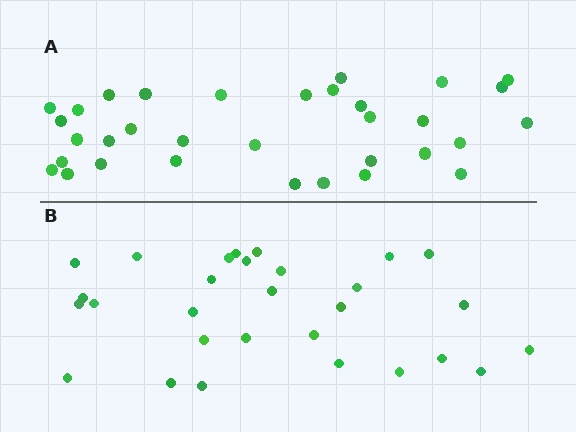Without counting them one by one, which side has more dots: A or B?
Region A (the top region) has more dots.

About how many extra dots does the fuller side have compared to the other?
Region A has about 4 more dots than region B.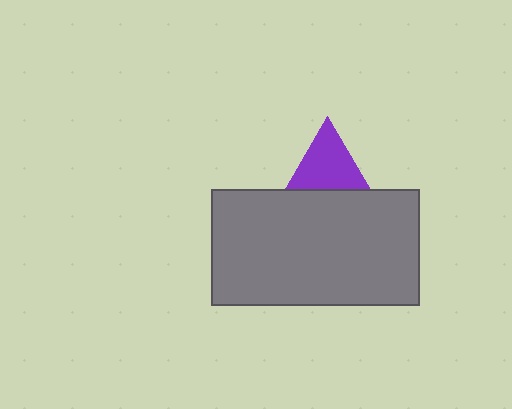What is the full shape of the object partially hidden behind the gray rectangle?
The partially hidden object is a purple triangle.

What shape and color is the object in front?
The object in front is a gray rectangle.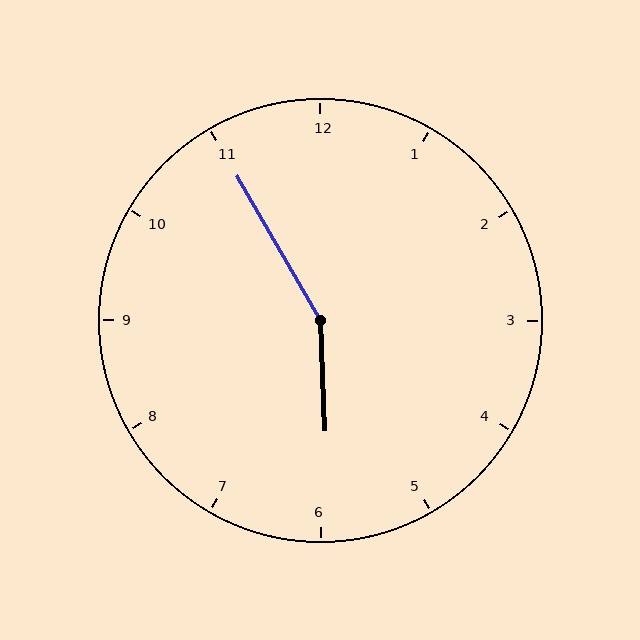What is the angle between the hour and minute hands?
Approximately 152 degrees.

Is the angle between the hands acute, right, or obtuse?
It is obtuse.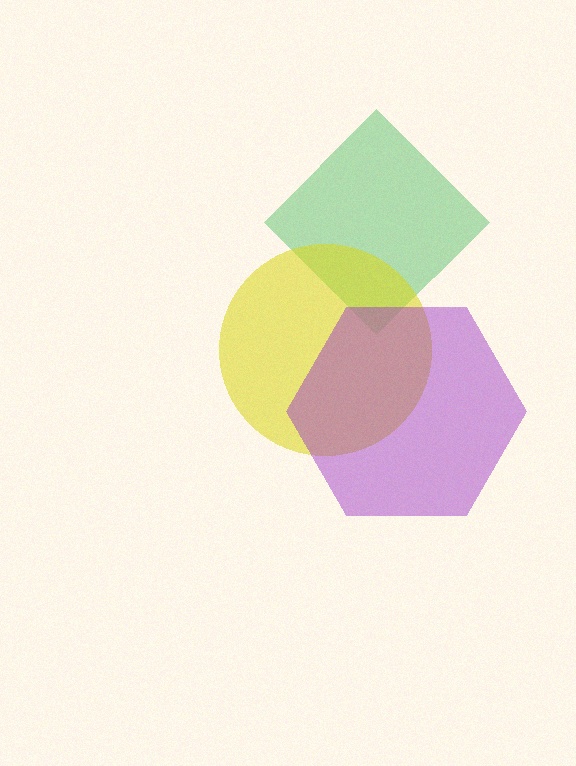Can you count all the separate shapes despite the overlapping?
Yes, there are 3 separate shapes.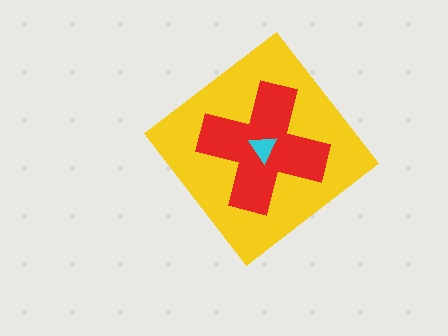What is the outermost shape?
The yellow diamond.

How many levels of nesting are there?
3.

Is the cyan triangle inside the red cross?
Yes.